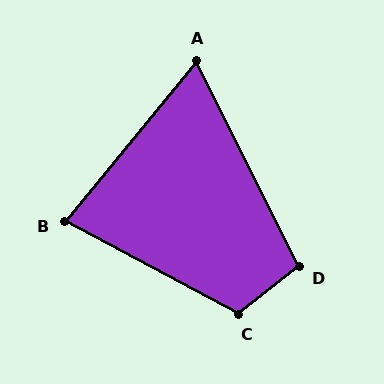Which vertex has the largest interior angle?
C, at approximately 114 degrees.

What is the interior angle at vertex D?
Approximately 101 degrees (obtuse).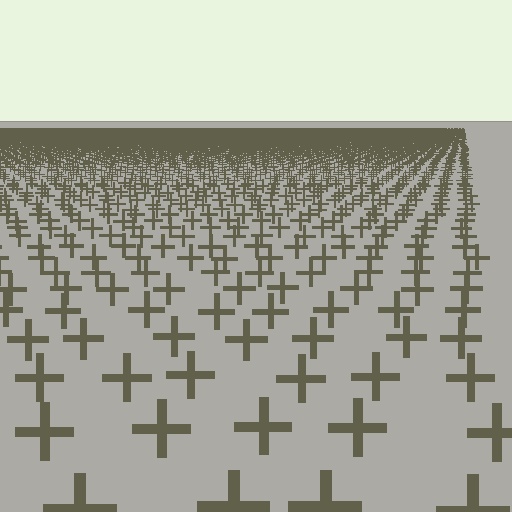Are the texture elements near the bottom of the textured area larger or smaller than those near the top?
Larger. Near the bottom, elements are closer to the viewer and appear at a bigger on-screen size.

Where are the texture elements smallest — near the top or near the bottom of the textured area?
Near the top.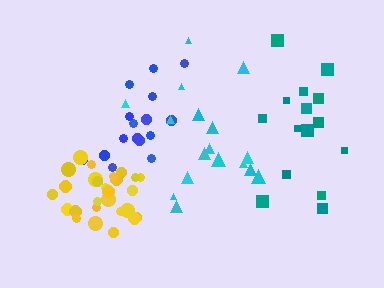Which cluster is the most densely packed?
Yellow.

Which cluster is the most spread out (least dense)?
Teal.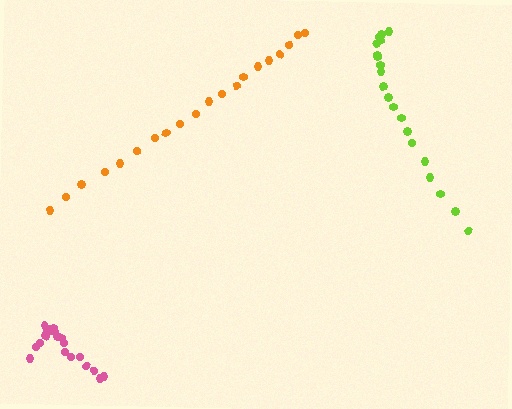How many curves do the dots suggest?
There are 3 distinct paths.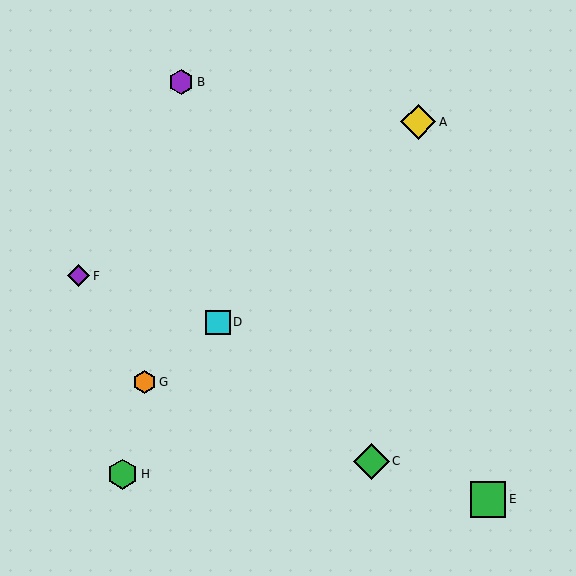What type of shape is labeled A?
Shape A is a yellow diamond.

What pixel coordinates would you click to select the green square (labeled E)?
Click at (488, 499) to select the green square E.